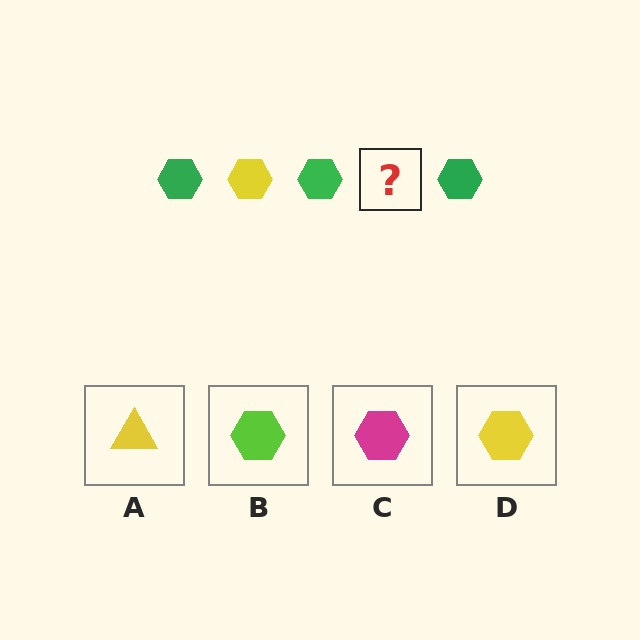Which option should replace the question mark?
Option D.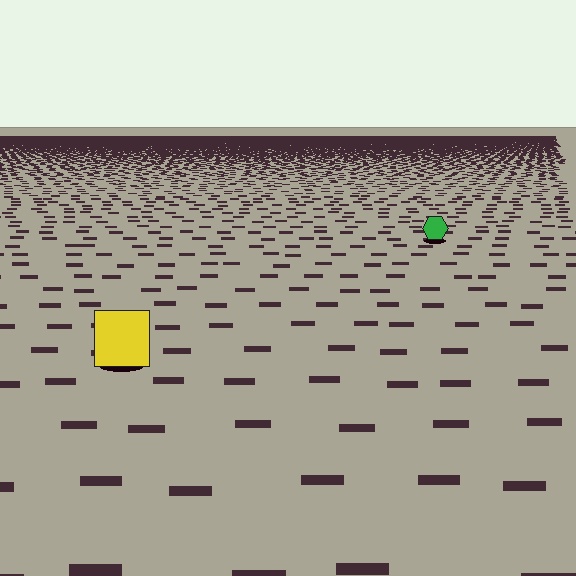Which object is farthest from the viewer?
The green hexagon is farthest from the viewer. It appears smaller and the ground texture around it is denser.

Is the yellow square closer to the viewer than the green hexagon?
Yes. The yellow square is closer — you can tell from the texture gradient: the ground texture is coarser near it.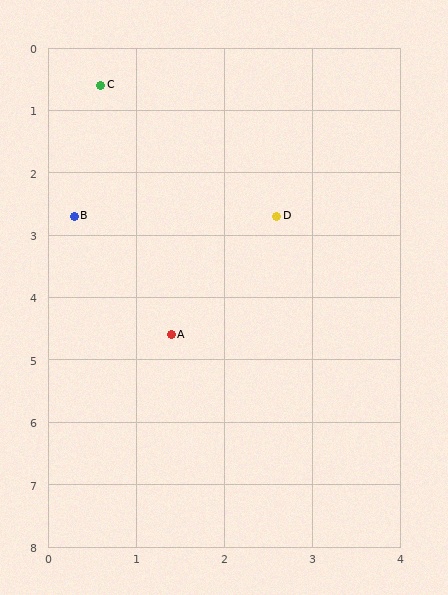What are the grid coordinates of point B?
Point B is at approximately (0.3, 2.7).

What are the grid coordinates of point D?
Point D is at approximately (2.6, 2.7).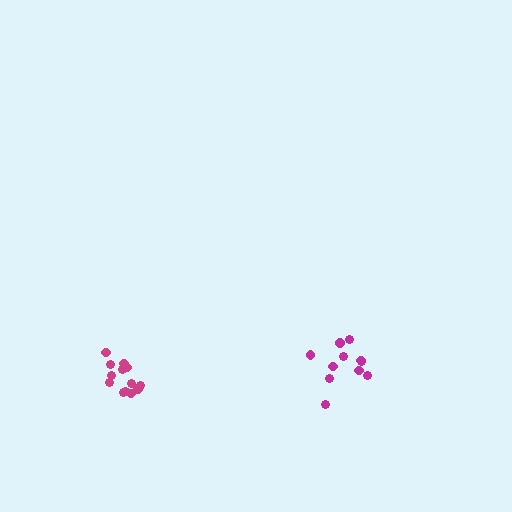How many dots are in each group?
Group 1: 11 dots, Group 2: 13 dots (24 total).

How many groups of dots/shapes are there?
There are 2 groups.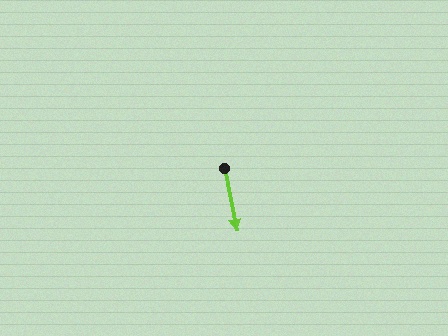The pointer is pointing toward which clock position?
Roughly 6 o'clock.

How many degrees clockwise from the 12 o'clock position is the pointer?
Approximately 169 degrees.